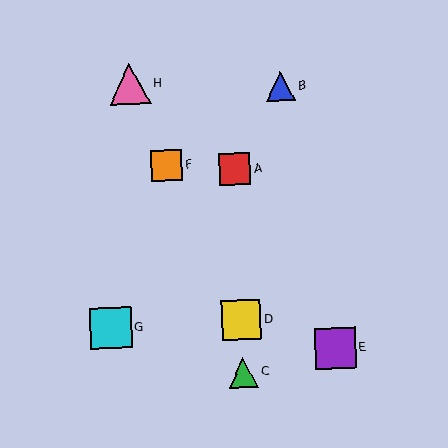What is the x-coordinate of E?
Object E is at x≈335.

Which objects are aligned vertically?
Objects A, C, D are aligned vertically.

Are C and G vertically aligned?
No, C is at x≈243 and G is at x≈111.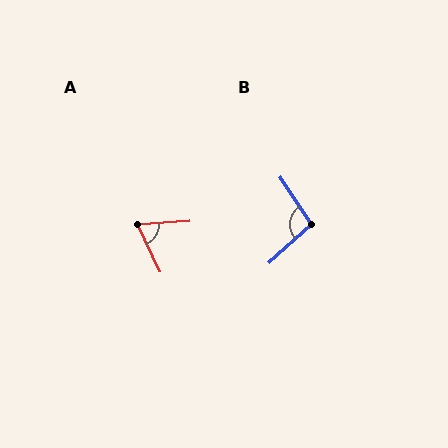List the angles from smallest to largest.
A (69°), B (99°).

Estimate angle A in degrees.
Approximately 69 degrees.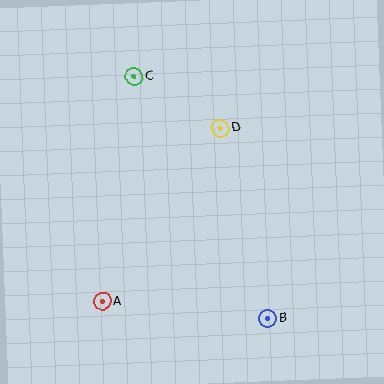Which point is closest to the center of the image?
Point D at (220, 128) is closest to the center.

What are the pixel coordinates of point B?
Point B is at (268, 318).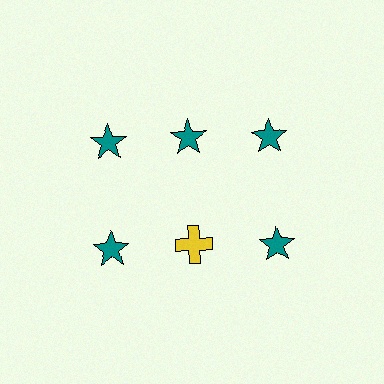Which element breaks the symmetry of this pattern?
The yellow cross in the second row, second from left column breaks the symmetry. All other shapes are teal stars.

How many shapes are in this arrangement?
There are 6 shapes arranged in a grid pattern.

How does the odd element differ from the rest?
It differs in both color (yellow instead of teal) and shape (cross instead of star).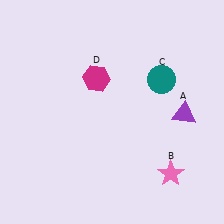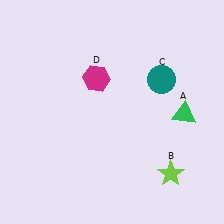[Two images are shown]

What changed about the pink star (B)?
In Image 1, B is pink. In Image 2, it changed to lime.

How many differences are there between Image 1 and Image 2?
There are 2 differences between the two images.